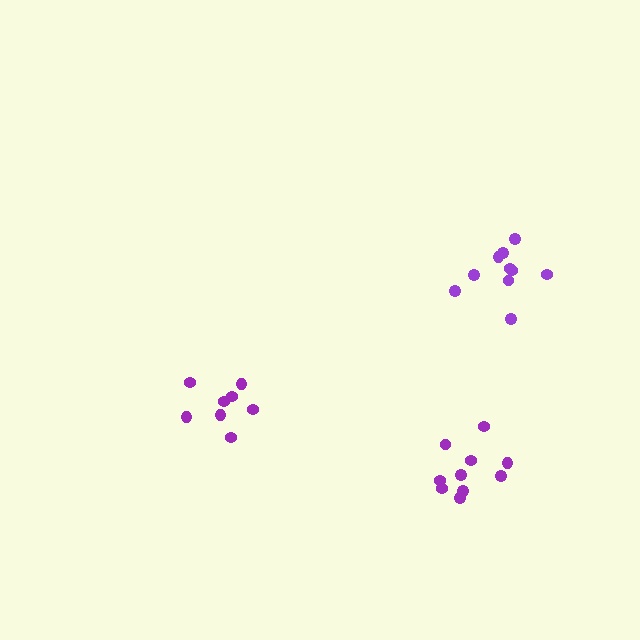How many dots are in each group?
Group 1: 10 dots, Group 2: 8 dots, Group 3: 10 dots (28 total).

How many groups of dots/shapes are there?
There are 3 groups.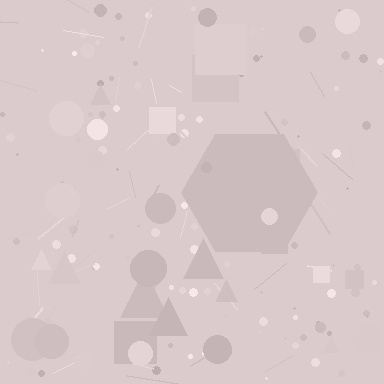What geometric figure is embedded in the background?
A hexagon is embedded in the background.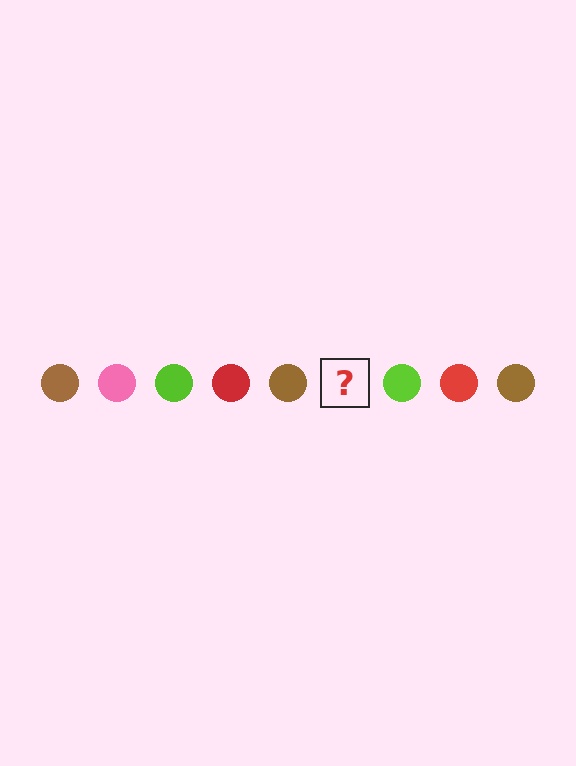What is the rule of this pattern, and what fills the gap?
The rule is that the pattern cycles through brown, pink, lime, red circles. The gap should be filled with a pink circle.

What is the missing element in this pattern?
The missing element is a pink circle.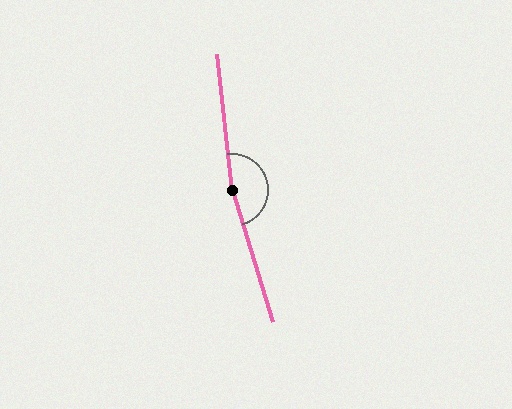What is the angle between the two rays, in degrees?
Approximately 169 degrees.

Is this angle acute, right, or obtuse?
It is obtuse.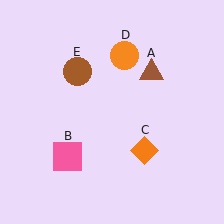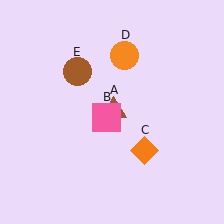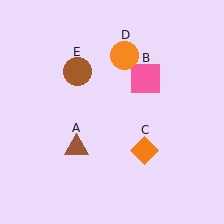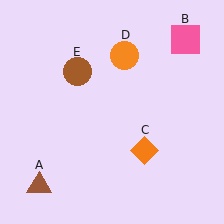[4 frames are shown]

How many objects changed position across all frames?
2 objects changed position: brown triangle (object A), pink square (object B).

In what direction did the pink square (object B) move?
The pink square (object B) moved up and to the right.